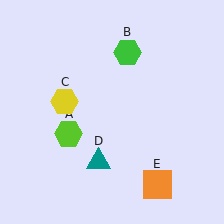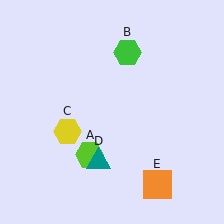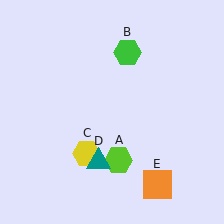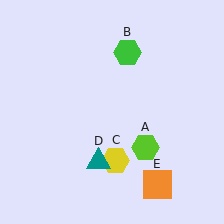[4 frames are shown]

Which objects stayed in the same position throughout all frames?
Green hexagon (object B) and teal triangle (object D) and orange square (object E) remained stationary.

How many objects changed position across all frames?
2 objects changed position: lime hexagon (object A), yellow hexagon (object C).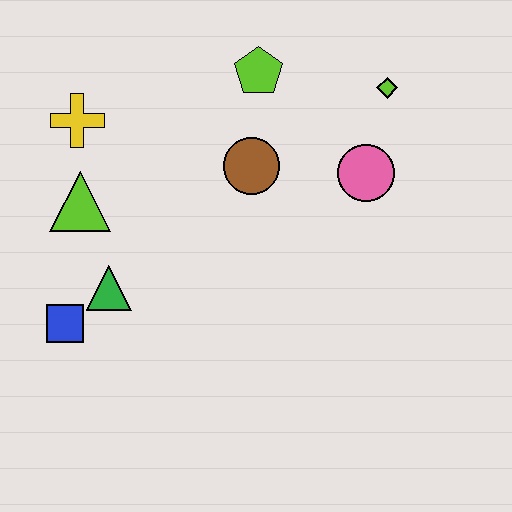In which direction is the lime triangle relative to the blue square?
The lime triangle is above the blue square.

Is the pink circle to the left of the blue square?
No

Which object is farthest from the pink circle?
The blue square is farthest from the pink circle.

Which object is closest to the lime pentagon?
The brown circle is closest to the lime pentagon.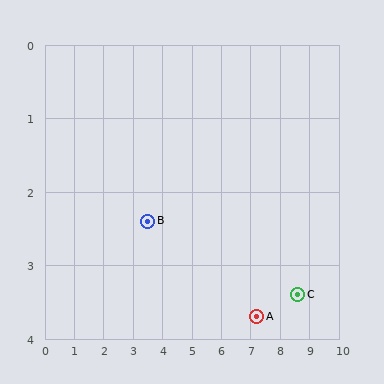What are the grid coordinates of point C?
Point C is at approximately (8.6, 3.4).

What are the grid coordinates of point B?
Point B is at approximately (3.5, 2.4).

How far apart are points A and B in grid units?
Points A and B are about 3.9 grid units apart.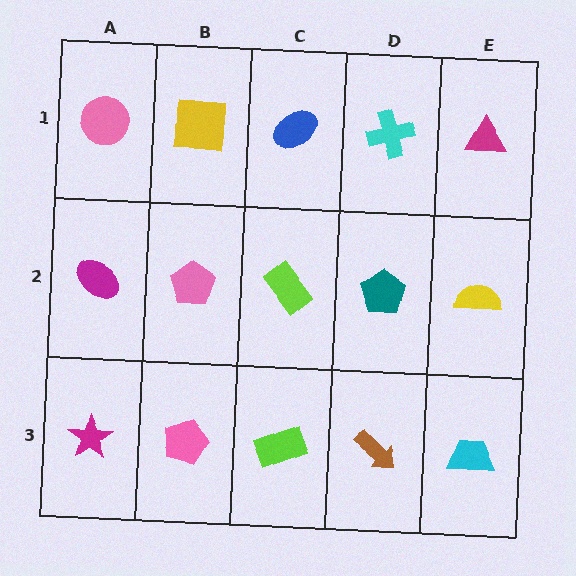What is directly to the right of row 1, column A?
A yellow square.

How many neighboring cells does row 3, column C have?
3.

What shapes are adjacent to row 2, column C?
A blue ellipse (row 1, column C), a lime rectangle (row 3, column C), a pink pentagon (row 2, column B), a teal pentagon (row 2, column D).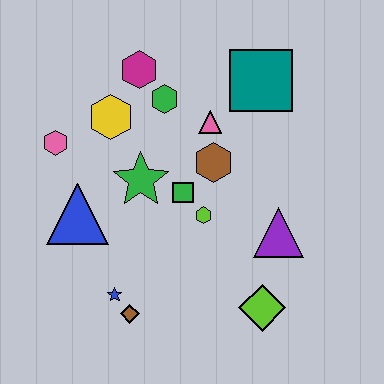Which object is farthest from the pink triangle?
The brown diamond is farthest from the pink triangle.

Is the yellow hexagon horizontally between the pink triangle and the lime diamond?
No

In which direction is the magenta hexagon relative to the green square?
The magenta hexagon is above the green square.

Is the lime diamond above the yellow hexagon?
No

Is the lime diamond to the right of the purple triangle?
No